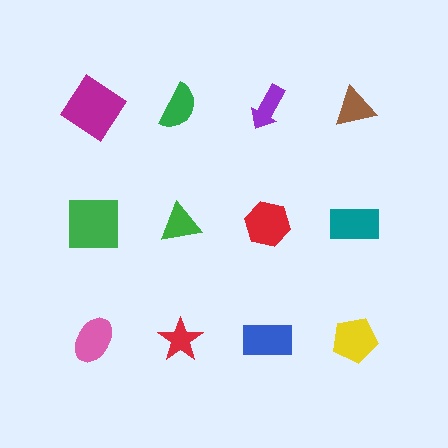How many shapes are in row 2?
4 shapes.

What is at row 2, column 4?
A teal rectangle.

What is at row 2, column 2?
A green triangle.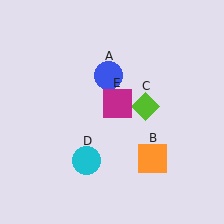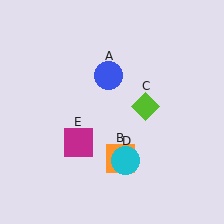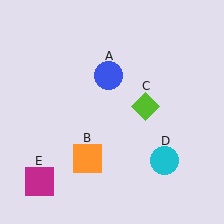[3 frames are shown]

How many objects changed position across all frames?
3 objects changed position: orange square (object B), cyan circle (object D), magenta square (object E).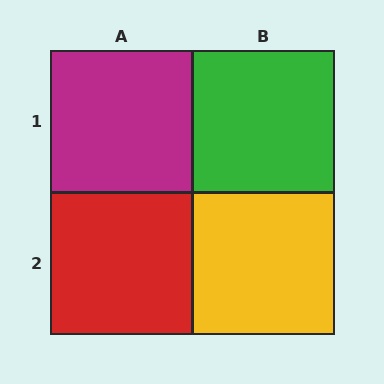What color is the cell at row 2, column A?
Red.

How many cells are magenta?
1 cell is magenta.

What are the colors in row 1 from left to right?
Magenta, green.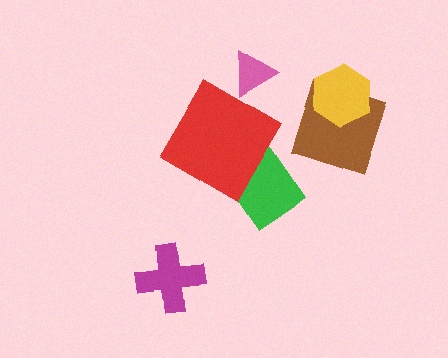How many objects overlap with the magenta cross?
0 objects overlap with the magenta cross.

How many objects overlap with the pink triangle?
0 objects overlap with the pink triangle.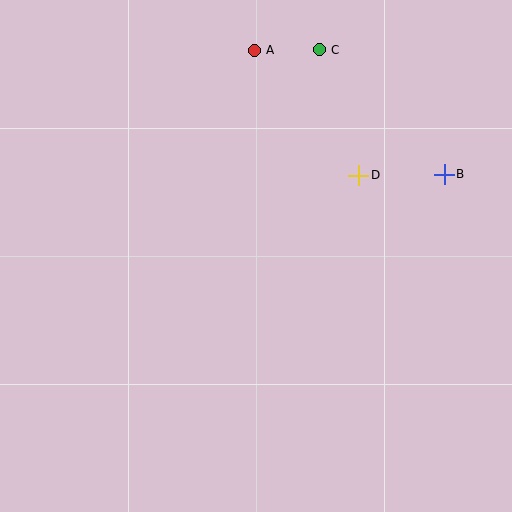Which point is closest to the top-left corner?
Point A is closest to the top-left corner.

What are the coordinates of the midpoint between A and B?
The midpoint between A and B is at (349, 112).